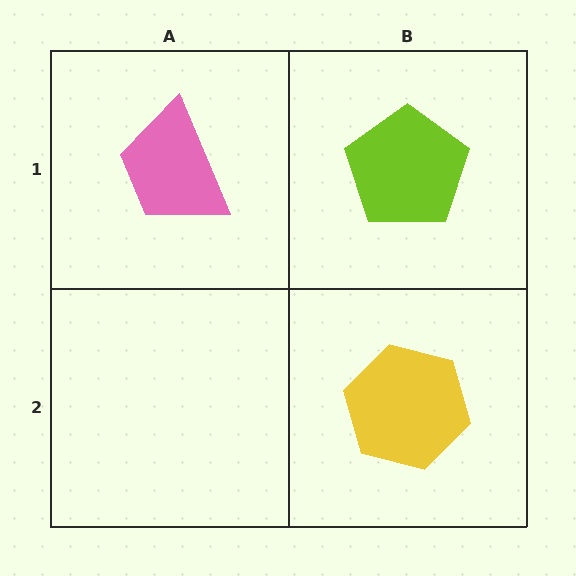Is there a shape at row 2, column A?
No, that cell is empty.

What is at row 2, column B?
A yellow hexagon.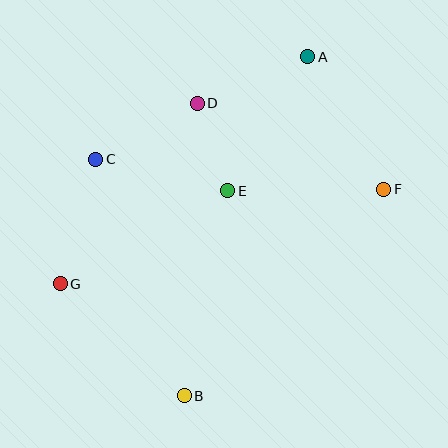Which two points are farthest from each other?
Points A and B are farthest from each other.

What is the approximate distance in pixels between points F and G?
The distance between F and G is approximately 337 pixels.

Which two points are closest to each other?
Points D and E are closest to each other.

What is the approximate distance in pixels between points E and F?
The distance between E and F is approximately 156 pixels.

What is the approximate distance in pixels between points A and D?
The distance between A and D is approximately 120 pixels.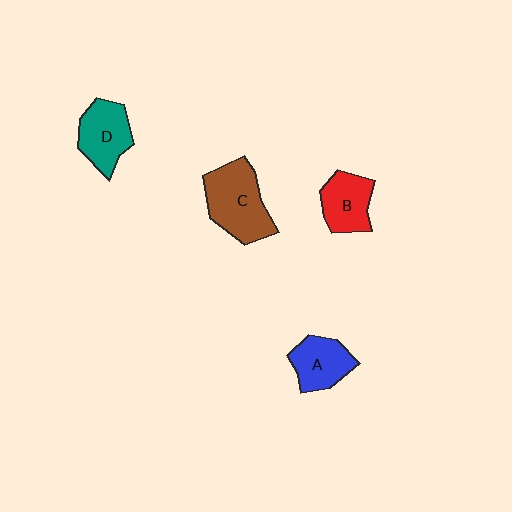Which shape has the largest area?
Shape C (brown).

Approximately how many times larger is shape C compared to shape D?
Approximately 1.3 times.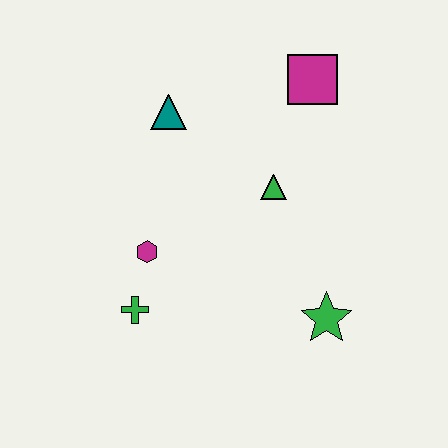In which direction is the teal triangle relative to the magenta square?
The teal triangle is to the left of the magenta square.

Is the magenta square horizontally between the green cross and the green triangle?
No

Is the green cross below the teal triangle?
Yes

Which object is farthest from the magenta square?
The green cross is farthest from the magenta square.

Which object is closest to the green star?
The green triangle is closest to the green star.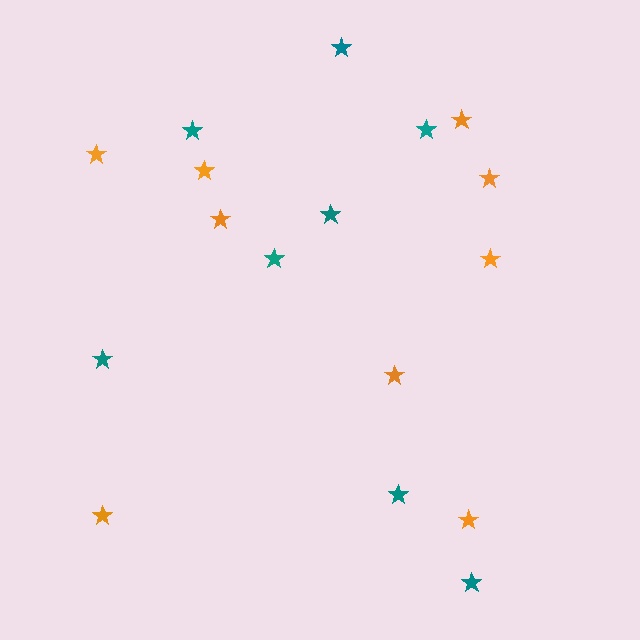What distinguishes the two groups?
There are 2 groups: one group of teal stars (8) and one group of orange stars (9).